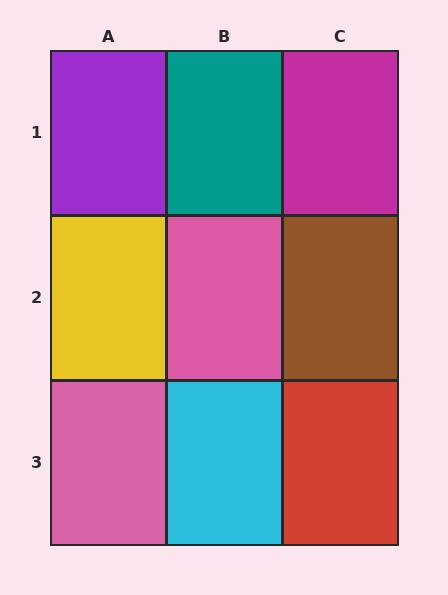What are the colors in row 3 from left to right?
Pink, cyan, red.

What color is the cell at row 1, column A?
Purple.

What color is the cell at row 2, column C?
Brown.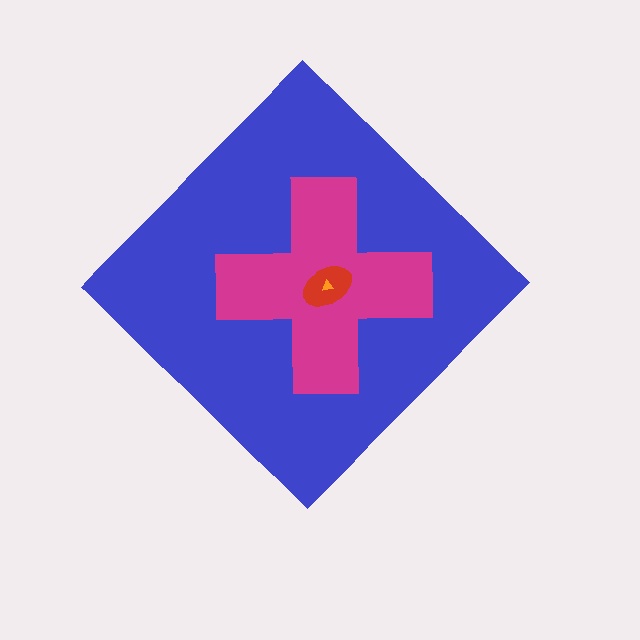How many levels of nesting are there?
4.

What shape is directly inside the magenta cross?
The red ellipse.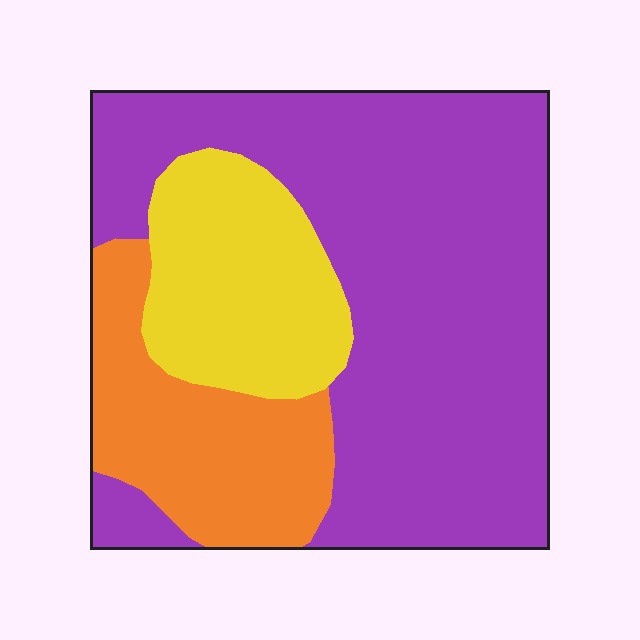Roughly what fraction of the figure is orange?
Orange takes up about one fifth (1/5) of the figure.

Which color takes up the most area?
Purple, at roughly 60%.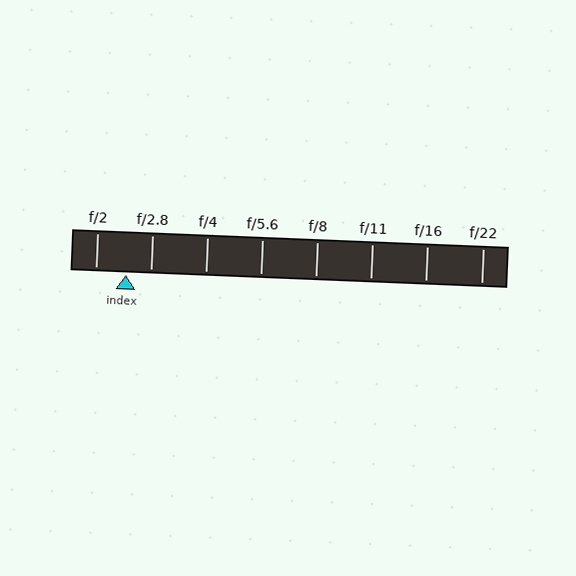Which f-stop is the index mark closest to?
The index mark is closest to f/2.8.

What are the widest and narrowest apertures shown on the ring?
The widest aperture shown is f/2 and the narrowest is f/22.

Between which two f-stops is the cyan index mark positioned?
The index mark is between f/2 and f/2.8.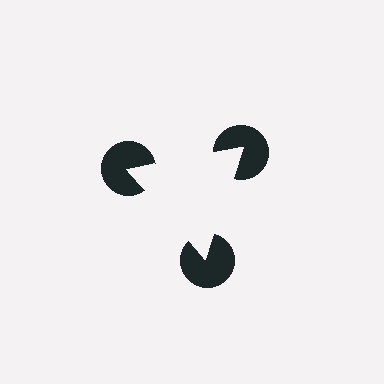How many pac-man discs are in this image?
There are 3 — one at each vertex of the illusory triangle.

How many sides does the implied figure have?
3 sides.